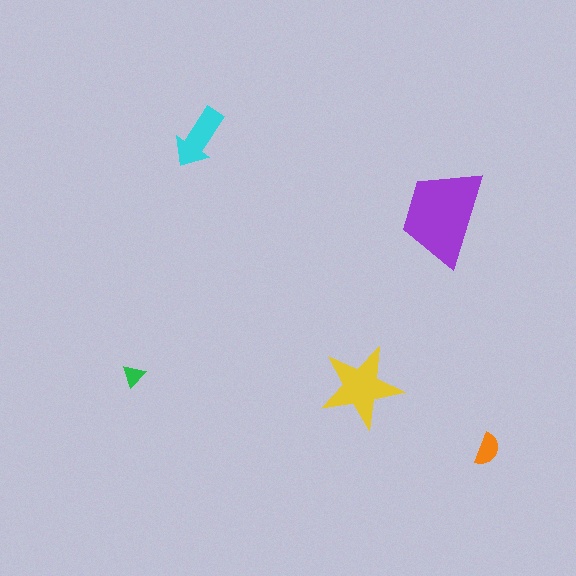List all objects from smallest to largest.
The green triangle, the orange semicircle, the cyan arrow, the yellow star, the purple trapezoid.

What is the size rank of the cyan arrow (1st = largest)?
3rd.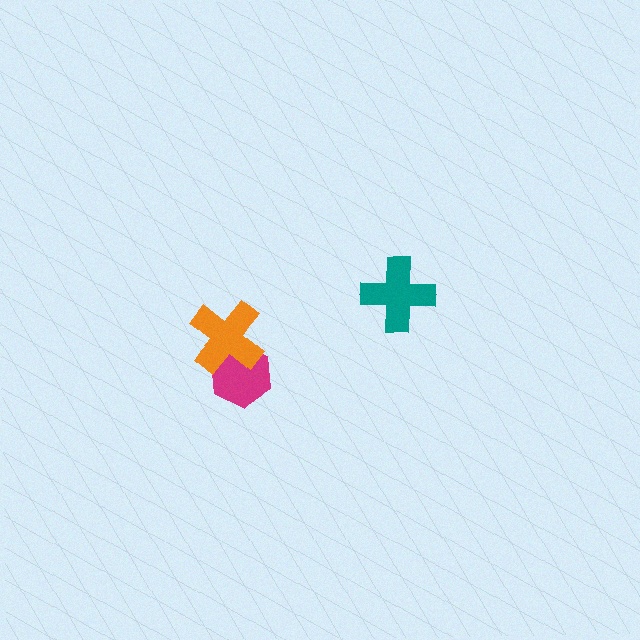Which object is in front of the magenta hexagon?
The orange cross is in front of the magenta hexagon.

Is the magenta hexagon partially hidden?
Yes, it is partially covered by another shape.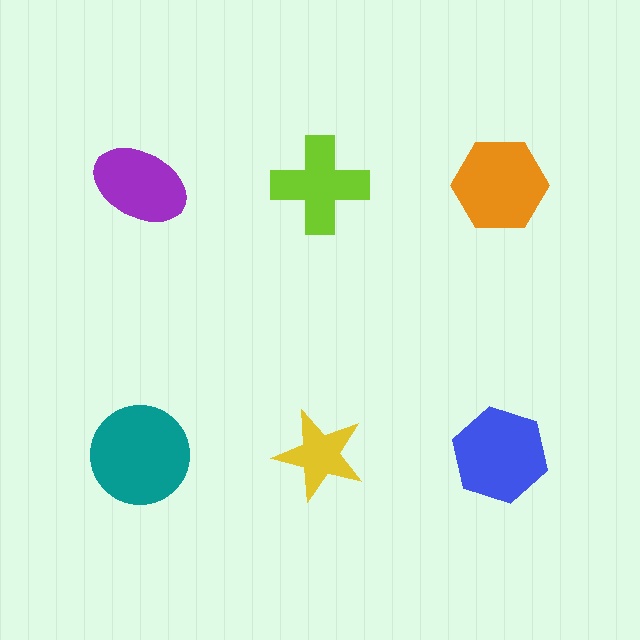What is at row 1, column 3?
An orange hexagon.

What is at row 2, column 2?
A yellow star.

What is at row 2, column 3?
A blue hexagon.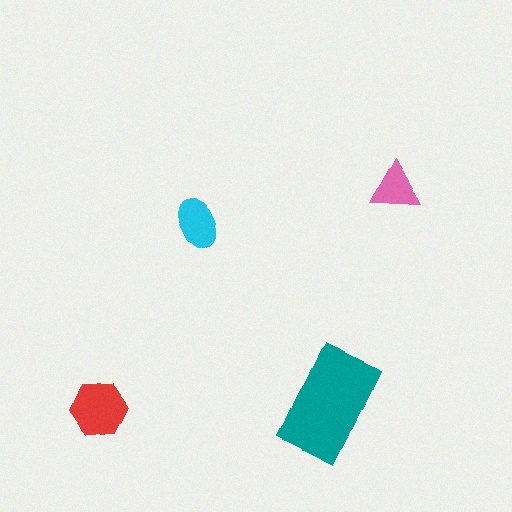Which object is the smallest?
The pink triangle.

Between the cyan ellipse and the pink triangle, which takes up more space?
The cyan ellipse.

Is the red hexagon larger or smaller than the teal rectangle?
Smaller.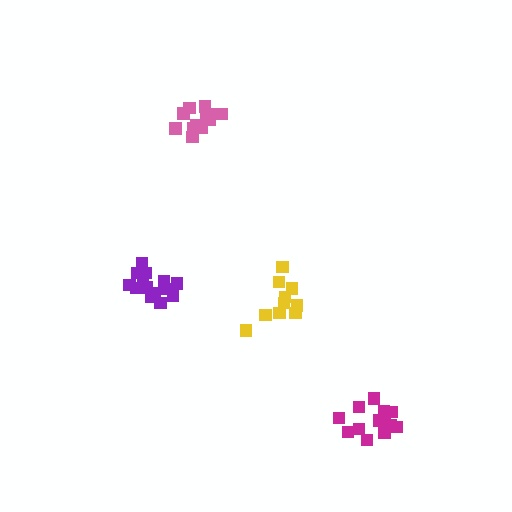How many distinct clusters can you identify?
There are 4 distinct clusters.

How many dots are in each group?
Group 1: 13 dots, Group 2: 10 dots, Group 3: 14 dots, Group 4: 14 dots (51 total).